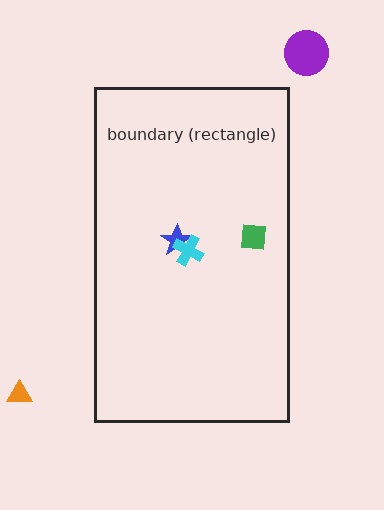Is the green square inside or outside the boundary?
Inside.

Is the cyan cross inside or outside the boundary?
Inside.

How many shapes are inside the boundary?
3 inside, 2 outside.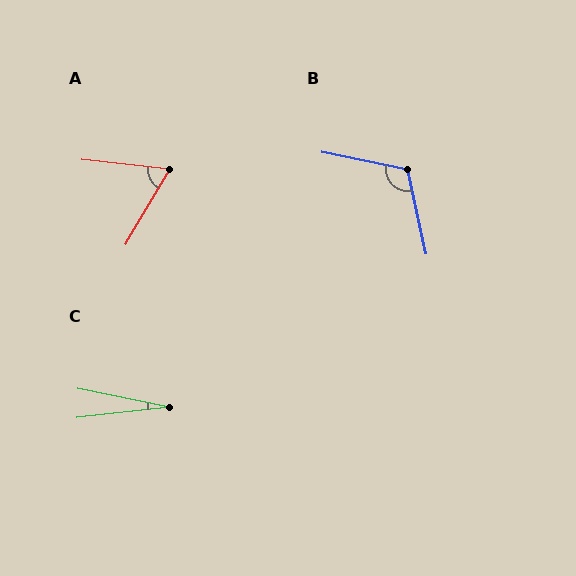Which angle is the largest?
B, at approximately 114 degrees.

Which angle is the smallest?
C, at approximately 18 degrees.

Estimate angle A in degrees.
Approximately 66 degrees.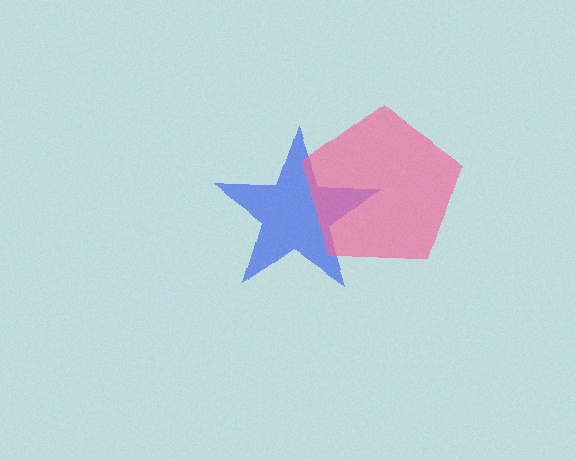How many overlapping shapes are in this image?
There are 2 overlapping shapes in the image.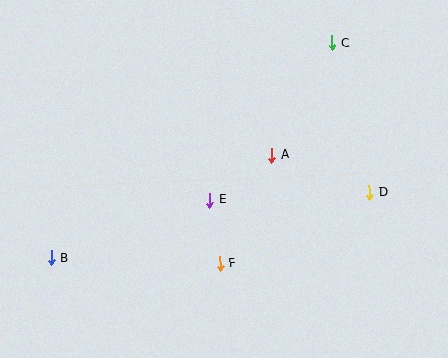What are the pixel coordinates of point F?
Point F is at (220, 264).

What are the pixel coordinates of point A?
Point A is at (272, 155).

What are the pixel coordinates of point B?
Point B is at (52, 258).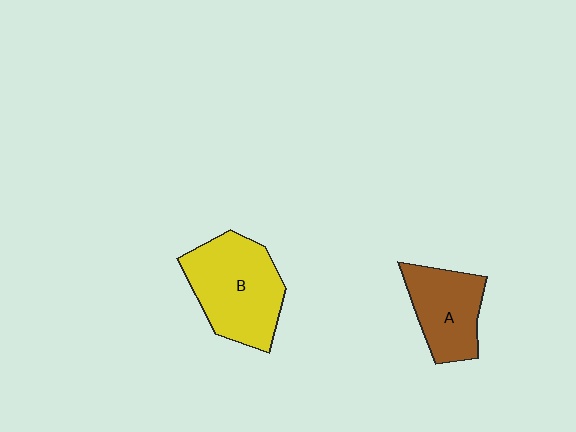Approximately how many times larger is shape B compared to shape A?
Approximately 1.4 times.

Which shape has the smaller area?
Shape A (brown).